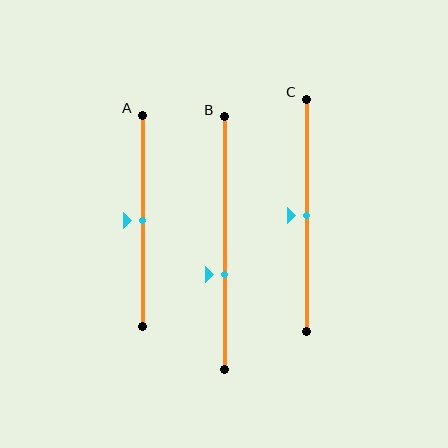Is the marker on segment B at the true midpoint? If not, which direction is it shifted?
No, the marker on segment B is shifted downward by about 12% of the segment length.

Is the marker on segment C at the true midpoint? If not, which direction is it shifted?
Yes, the marker on segment C is at the true midpoint.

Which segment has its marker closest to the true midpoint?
Segment A has its marker closest to the true midpoint.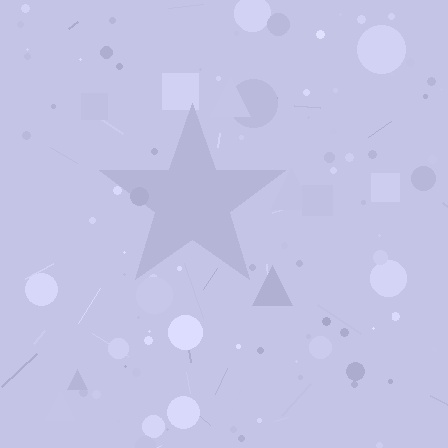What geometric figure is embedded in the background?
A star is embedded in the background.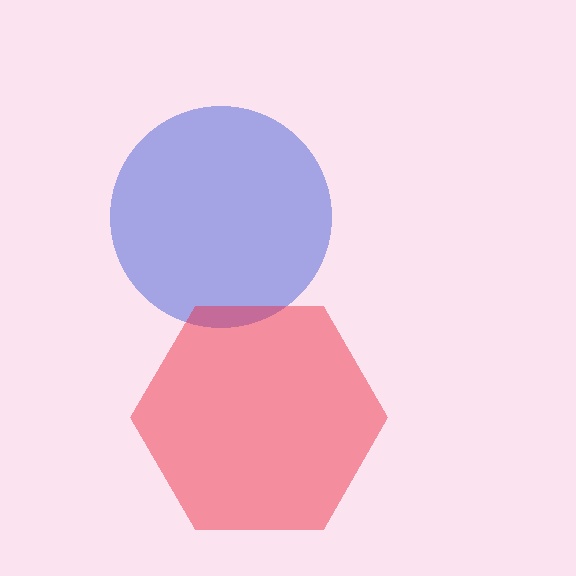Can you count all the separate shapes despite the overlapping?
Yes, there are 2 separate shapes.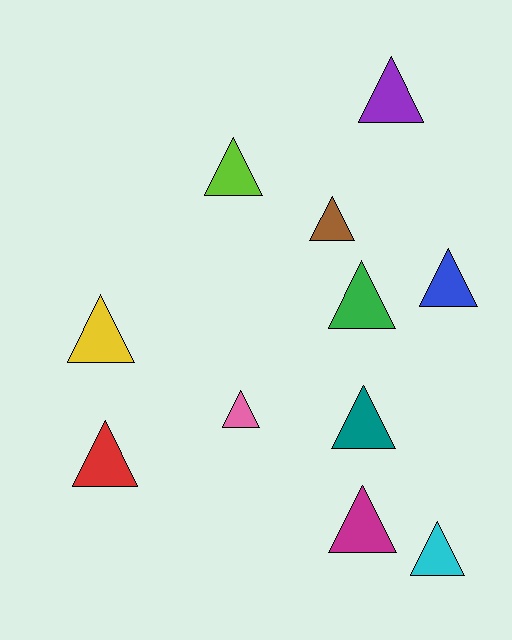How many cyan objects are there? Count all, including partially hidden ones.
There is 1 cyan object.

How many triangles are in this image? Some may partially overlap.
There are 11 triangles.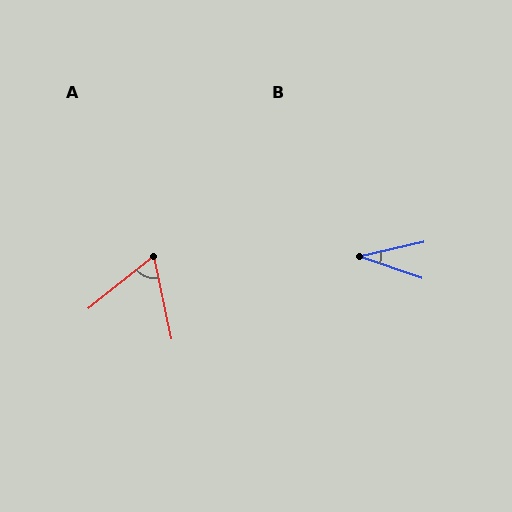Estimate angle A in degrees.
Approximately 63 degrees.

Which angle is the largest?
A, at approximately 63 degrees.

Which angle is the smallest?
B, at approximately 31 degrees.